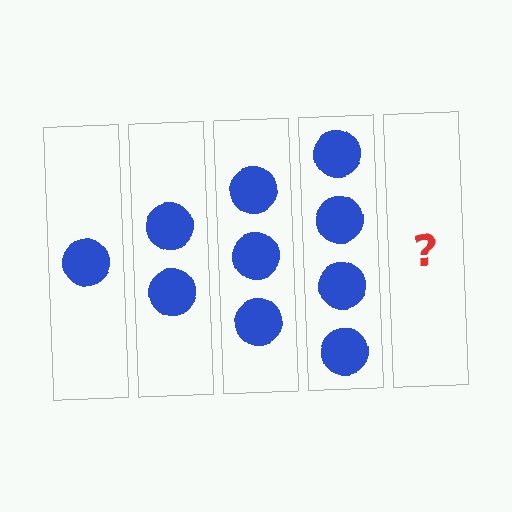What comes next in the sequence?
The next element should be 5 circles.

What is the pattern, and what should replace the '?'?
The pattern is that each step adds one more circle. The '?' should be 5 circles.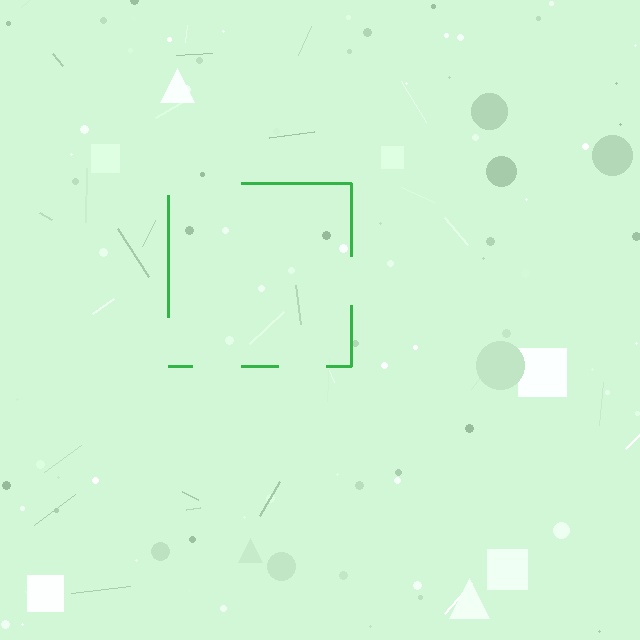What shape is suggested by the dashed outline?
The dashed outline suggests a square.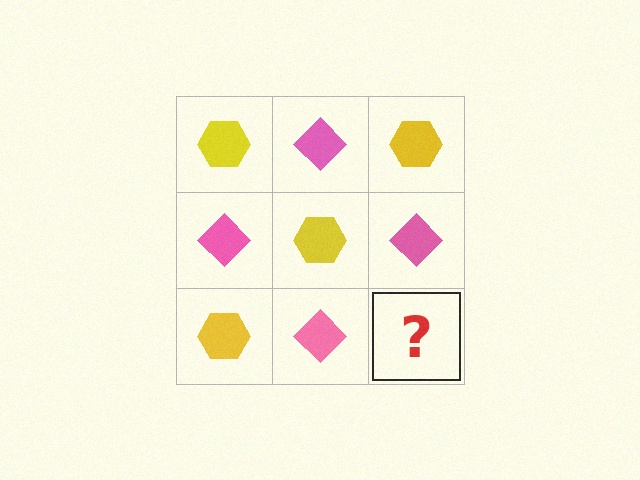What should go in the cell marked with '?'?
The missing cell should contain a yellow hexagon.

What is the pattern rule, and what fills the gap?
The rule is that it alternates yellow hexagon and pink diamond in a checkerboard pattern. The gap should be filled with a yellow hexagon.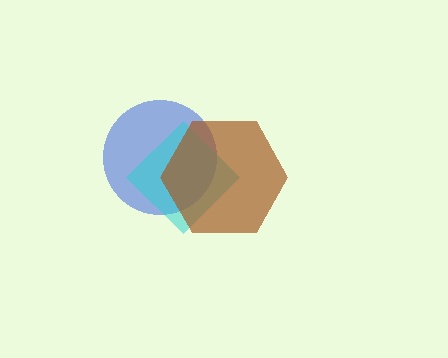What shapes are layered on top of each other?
The layered shapes are: a blue circle, a cyan diamond, a brown hexagon.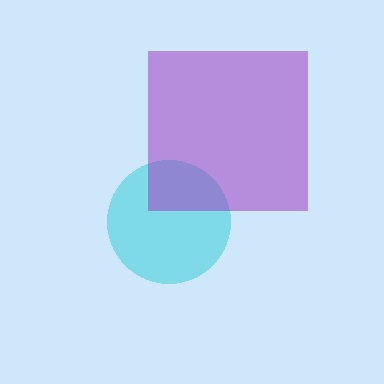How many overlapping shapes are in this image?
There are 2 overlapping shapes in the image.